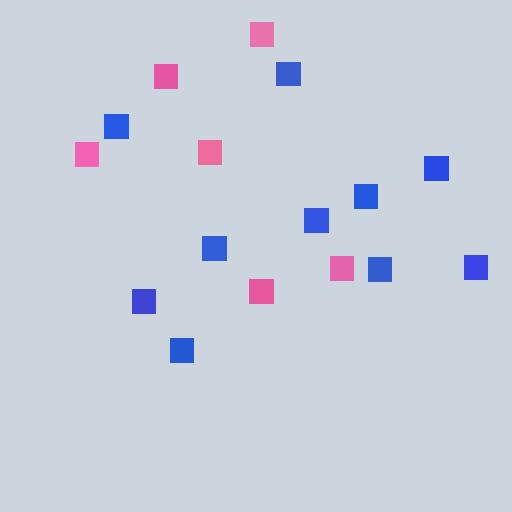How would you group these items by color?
There are 2 groups: one group of pink squares (6) and one group of blue squares (10).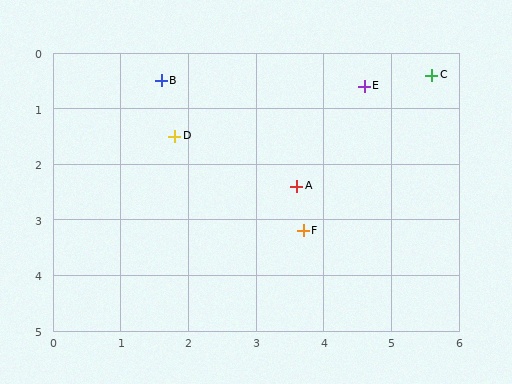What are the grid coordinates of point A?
Point A is at approximately (3.6, 2.4).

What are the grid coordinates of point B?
Point B is at approximately (1.6, 0.5).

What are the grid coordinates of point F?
Point F is at approximately (3.7, 3.2).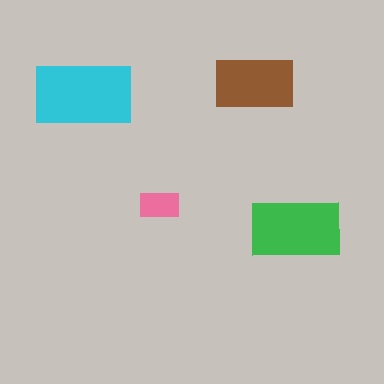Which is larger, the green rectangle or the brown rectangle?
The green one.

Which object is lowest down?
The green rectangle is bottommost.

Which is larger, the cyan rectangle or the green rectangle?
The cyan one.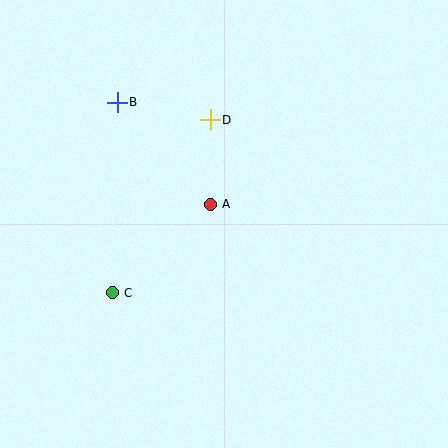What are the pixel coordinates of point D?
Point D is at (210, 120).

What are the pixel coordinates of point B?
Point B is at (117, 102).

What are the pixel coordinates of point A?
Point A is at (210, 204).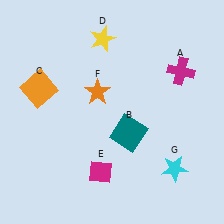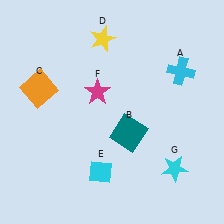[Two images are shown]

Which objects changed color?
A changed from magenta to cyan. E changed from magenta to cyan. F changed from orange to magenta.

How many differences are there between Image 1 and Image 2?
There are 3 differences between the two images.